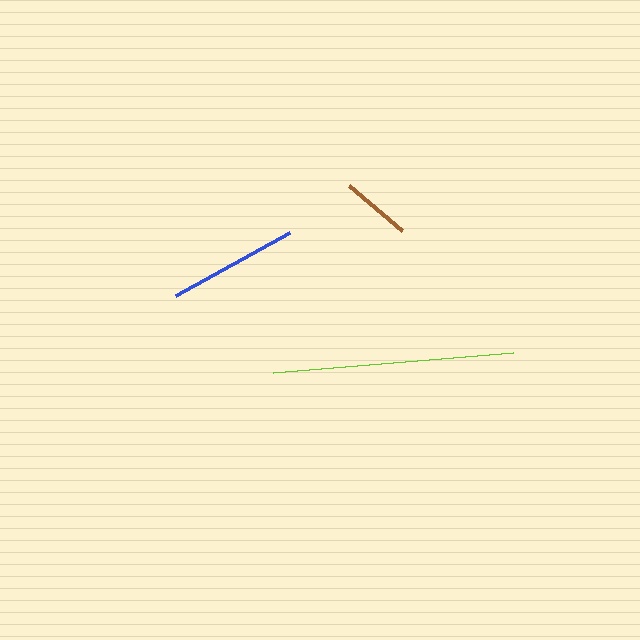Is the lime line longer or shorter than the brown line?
The lime line is longer than the brown line.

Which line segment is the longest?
The lime line is the longest at approximately 240 pixels.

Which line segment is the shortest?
The brown line is the shortest at approximately 70 pixels.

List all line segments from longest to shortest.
From longest to shortest: lime, blue, brown.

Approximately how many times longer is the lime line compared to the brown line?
The lime line is approximately 3.4 times the length of the brown line.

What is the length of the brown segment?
The brown segment is approximately 70 pixels long.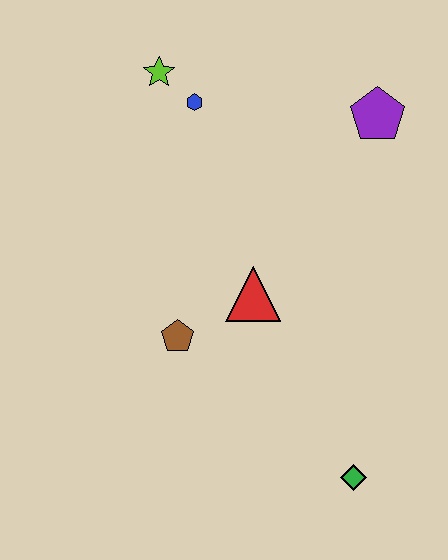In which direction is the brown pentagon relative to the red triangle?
The brown pentagon is to the left of the red triangle.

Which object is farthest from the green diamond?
The lime star is farthest from the green diamond.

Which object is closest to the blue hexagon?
The lime star is closest to the blue hexagon.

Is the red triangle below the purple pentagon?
Yes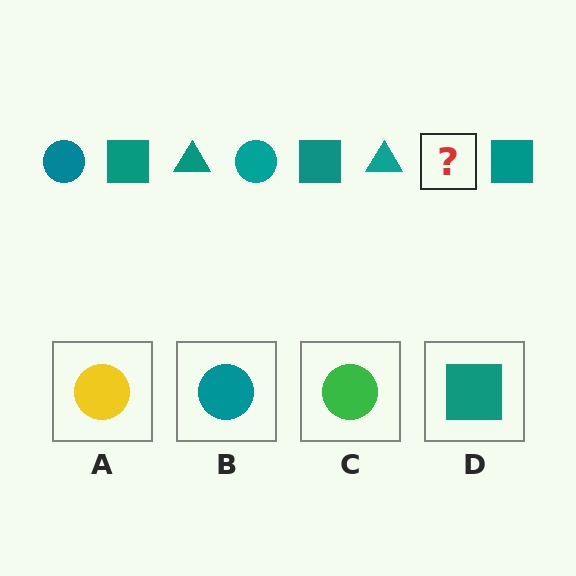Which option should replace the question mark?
Option B.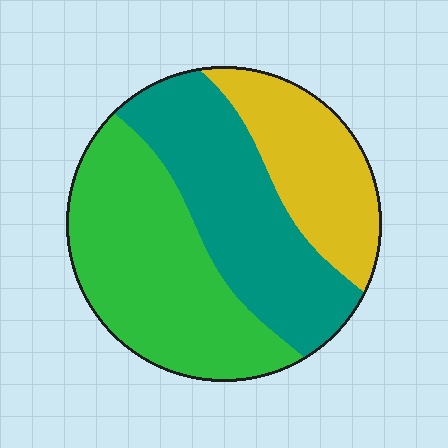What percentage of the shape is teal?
Teal covers 35% of the shape.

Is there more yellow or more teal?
Teal.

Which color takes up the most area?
Green, at roughly 40%.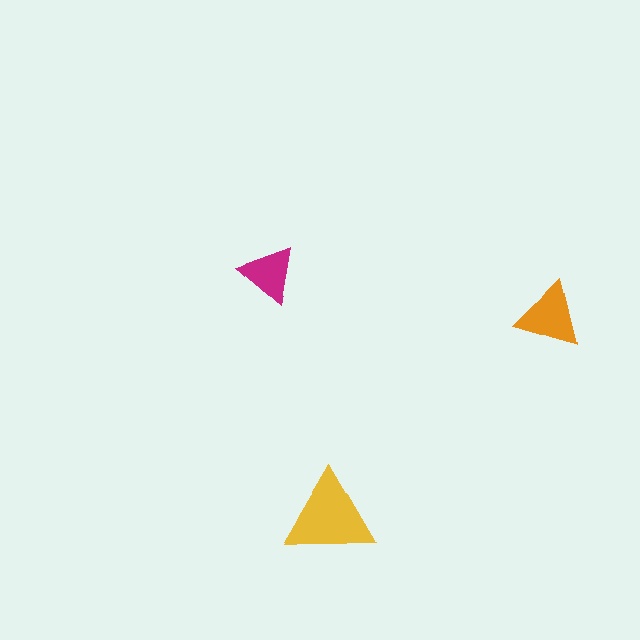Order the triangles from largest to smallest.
the yellow one, the orange one, the magenta one.